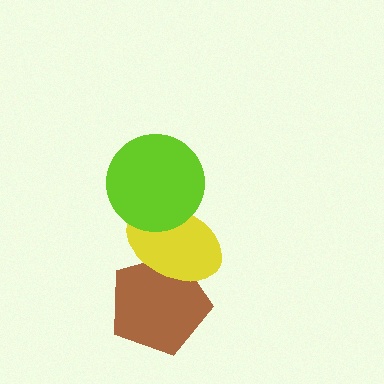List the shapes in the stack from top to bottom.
From top to bottom: the lime circle, the yellow ellipse, the brown pentagon.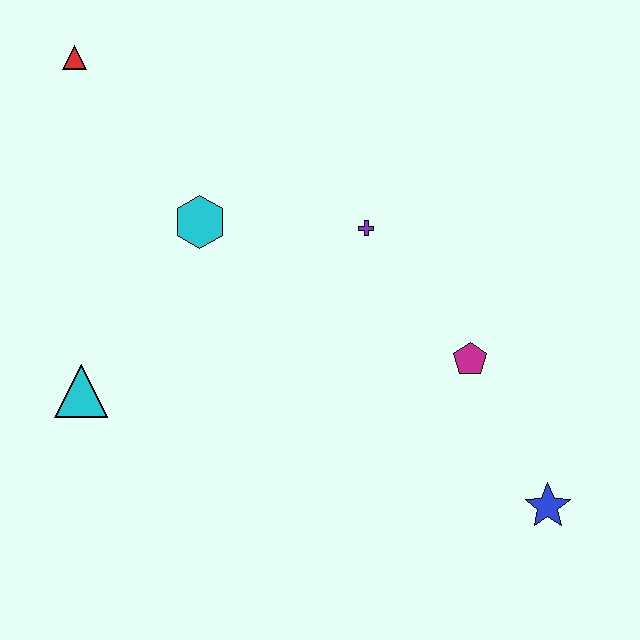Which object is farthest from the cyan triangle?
The blue star is farthest from the cyan triangle.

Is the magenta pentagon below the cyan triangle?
No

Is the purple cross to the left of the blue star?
Yes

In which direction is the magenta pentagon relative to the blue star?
The magenta pentagon is above the blue star.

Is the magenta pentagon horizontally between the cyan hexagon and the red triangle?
No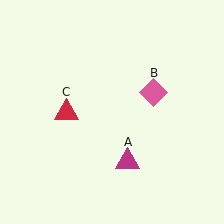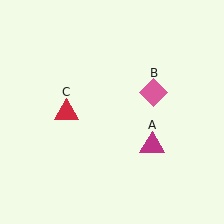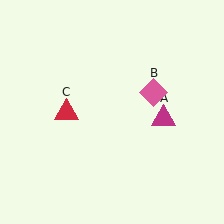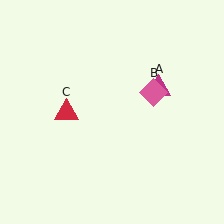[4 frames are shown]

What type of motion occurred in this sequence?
The magenta triangle (object A) rotated counterclockwise around the center of the scene.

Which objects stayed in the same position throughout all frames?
Pink diamond (object B) and red triangle (object C) remained stationary.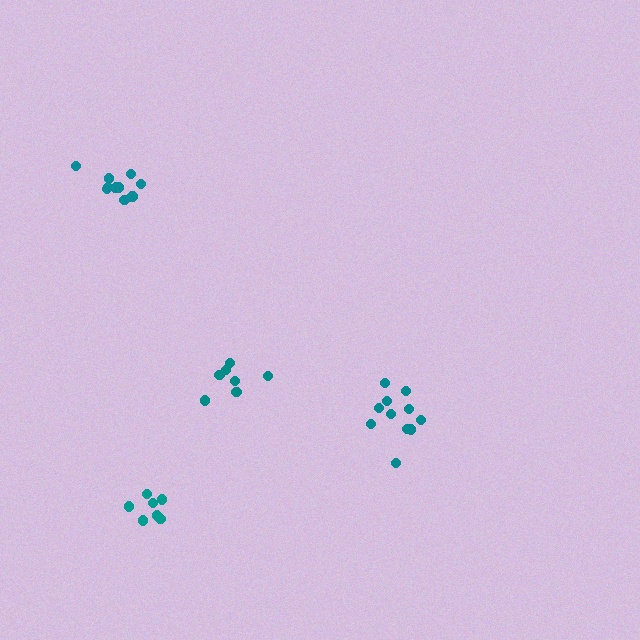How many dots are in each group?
Group 1: 7 dots, Group 2: 11 dots, Group 3: 7 dots, Group 4: 11 dots (36 total).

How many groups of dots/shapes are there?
There are 4 groups.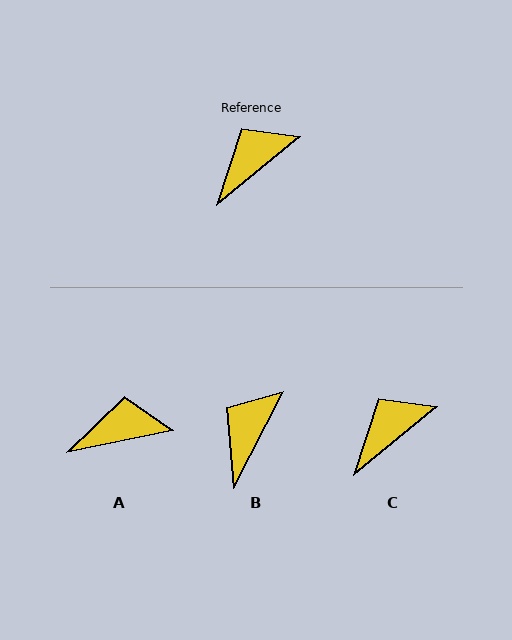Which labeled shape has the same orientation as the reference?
C.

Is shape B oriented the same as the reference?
No, it is off by about 23 degrees.